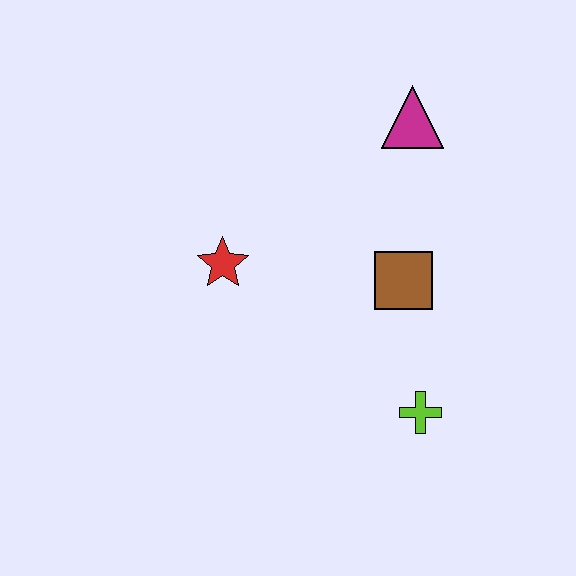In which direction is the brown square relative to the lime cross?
The brown square is above the lime cross.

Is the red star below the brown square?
No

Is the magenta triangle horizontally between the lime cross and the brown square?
Yes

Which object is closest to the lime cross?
The brown square is closest to the lime cross.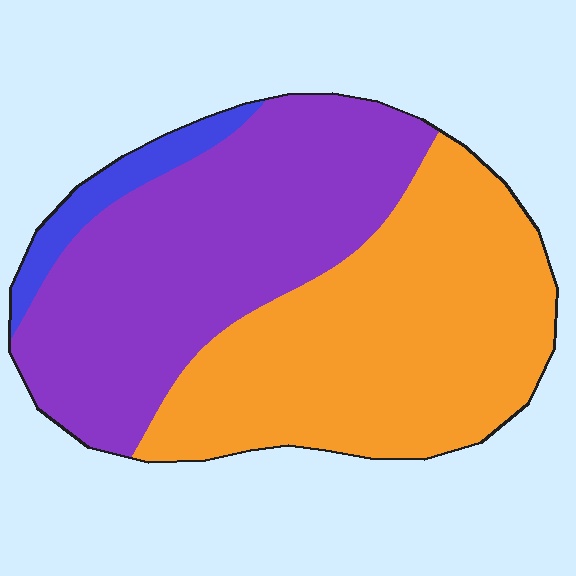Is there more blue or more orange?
Orange.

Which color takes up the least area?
Blue, at roughly 5%.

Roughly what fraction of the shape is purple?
Purple covers 46% of the shape.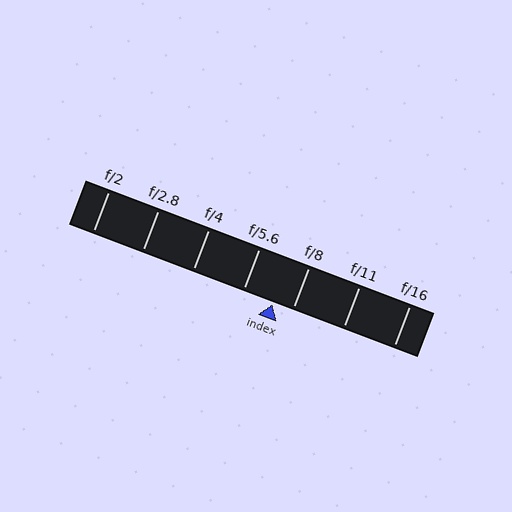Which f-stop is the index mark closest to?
The index mark is closest to f/8.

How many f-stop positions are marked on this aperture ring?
There are 7 f-stop positions marked.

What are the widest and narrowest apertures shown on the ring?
The widest aperture shown is f/2 and the narrowest is f/16.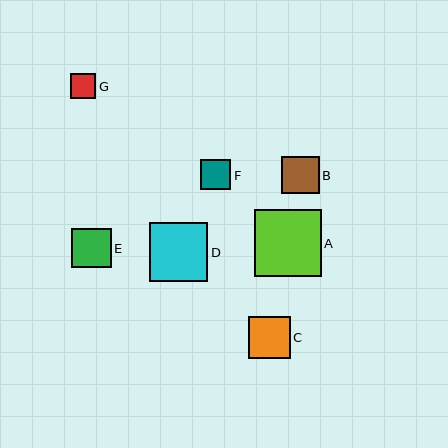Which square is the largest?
Square A is the largest with a size of approximately 67 pixels.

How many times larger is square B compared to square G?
Square B is approximately 1.5 times the size of square G.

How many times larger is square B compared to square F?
Square B is approximately 1.2 times the size of square F.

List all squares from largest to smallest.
From largest to smallest: A, D, C, E, B, F, G.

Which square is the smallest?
Square G is the smallest with a size of approximately 25 pixels.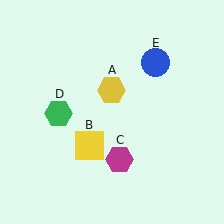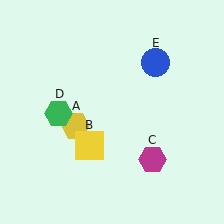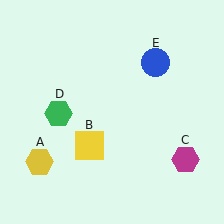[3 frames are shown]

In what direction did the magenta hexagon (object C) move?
The magenta hexagon (object C) moved right.